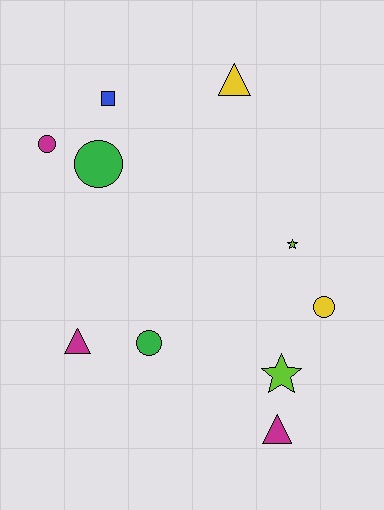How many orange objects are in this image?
There are no orange objects.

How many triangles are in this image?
There are 3 triangles.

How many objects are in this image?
There are 10 objects.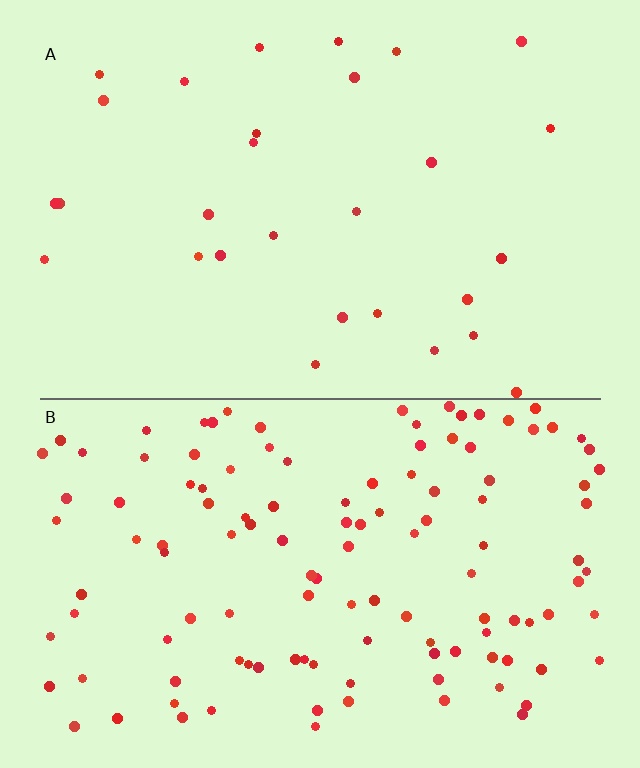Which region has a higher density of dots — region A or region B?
B (the bottom).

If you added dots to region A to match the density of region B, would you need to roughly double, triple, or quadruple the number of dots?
Approximately quadruple.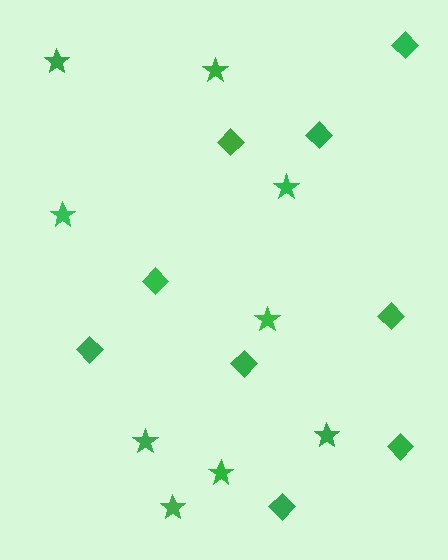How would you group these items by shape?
There are 2 groups: one group of diamonds (9) and one group of stars (9).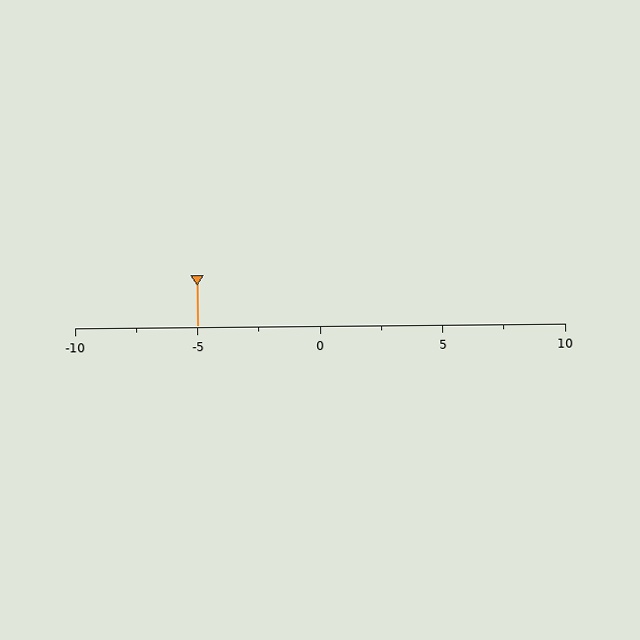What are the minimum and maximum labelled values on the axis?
The axis runs from -10 to 10.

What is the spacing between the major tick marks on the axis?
The major ticks are spaced 5 apart.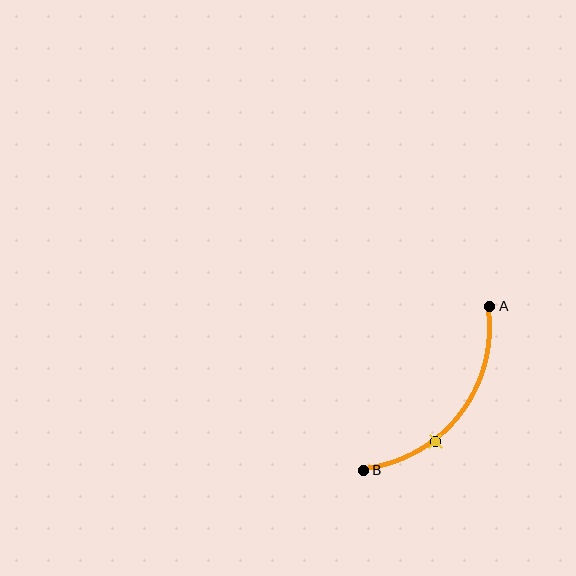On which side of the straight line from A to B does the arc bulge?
The arc bulges below and to the right of the straight line connecting A and B.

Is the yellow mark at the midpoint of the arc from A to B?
No. The yellow mark lies on the arc but is closer to endpoint B. The arc midpoint would be at the point on the curve equidistant along the arc from both A and B.